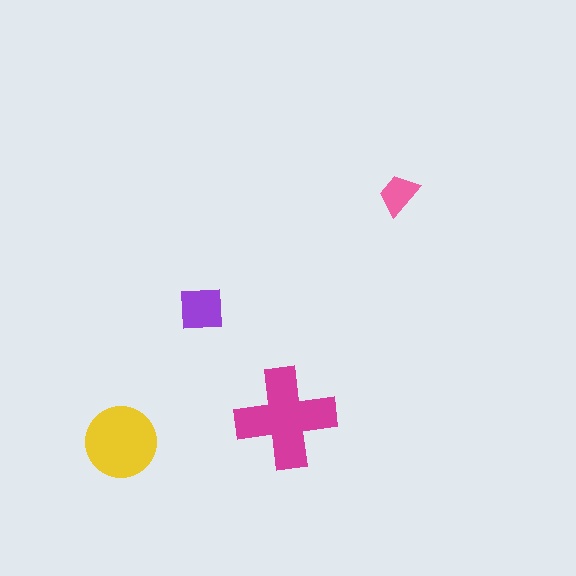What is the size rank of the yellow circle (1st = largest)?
2nd.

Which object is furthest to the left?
The yellow circle is leftmost.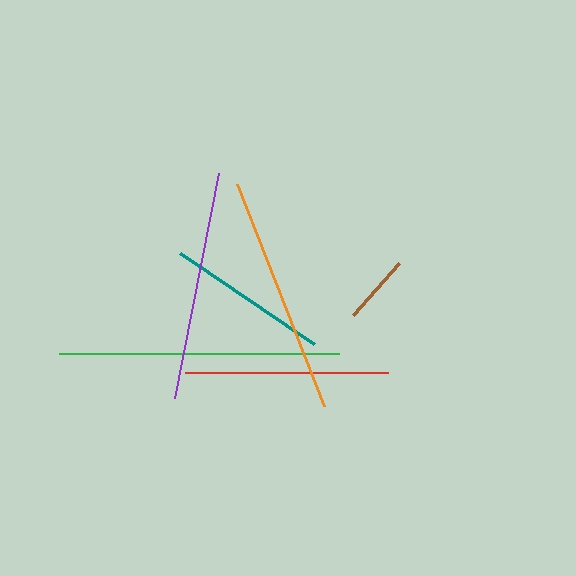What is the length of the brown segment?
The brown segment is approximately 70 pixels long.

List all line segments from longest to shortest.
From longest to shortest: green, orange, purple, red, teal, brown.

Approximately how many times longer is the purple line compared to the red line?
The purple line is approximately 1.1 times the length of the red line.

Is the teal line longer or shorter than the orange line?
The orange line is longer than the teal line.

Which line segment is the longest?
The green line is the longest at approximately 279 pixels.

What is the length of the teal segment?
The teal segment is approximately 162 pixels long.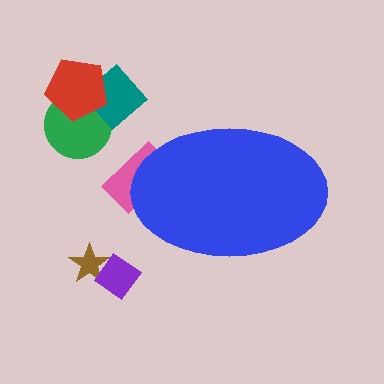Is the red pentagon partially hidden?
No, the red pentagon is fully visible.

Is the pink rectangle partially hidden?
Yes, the pink rectangle is partially hidden behind the blue ellipse.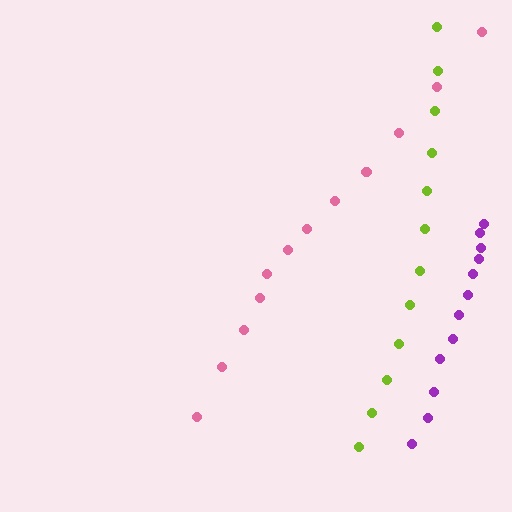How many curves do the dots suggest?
There are 3 distinct paths.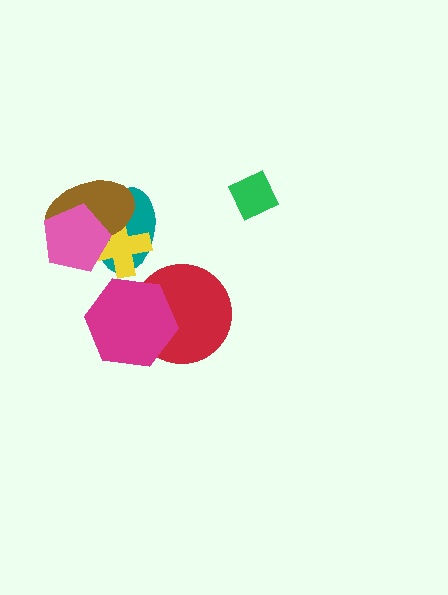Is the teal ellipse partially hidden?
Yes, it is partially covered by another shape.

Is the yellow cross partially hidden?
Yes, it is partially covered by another shape.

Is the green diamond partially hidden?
No, no other shape covers it.